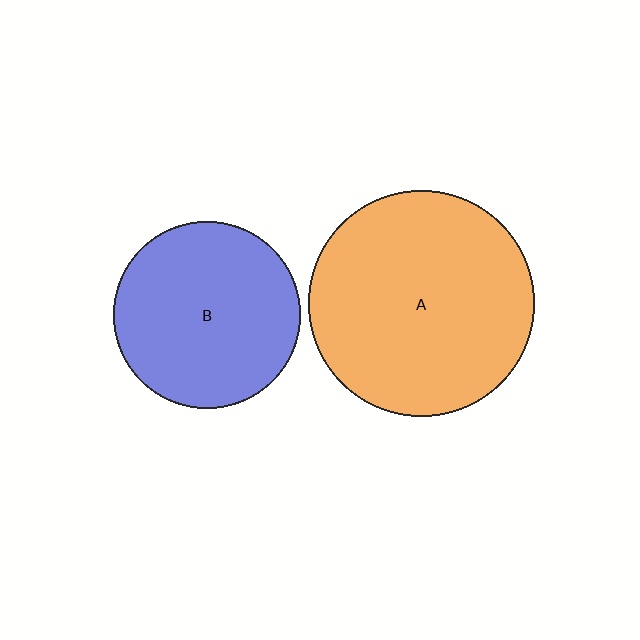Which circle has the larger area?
Circle A (orange).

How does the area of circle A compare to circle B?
Approximately 1.5 times.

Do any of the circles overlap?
No, none of the circles overlap.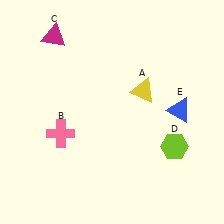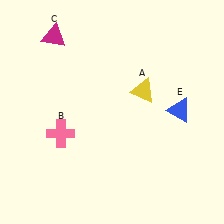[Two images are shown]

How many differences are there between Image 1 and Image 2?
There is 1 difference between the two images.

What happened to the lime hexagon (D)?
The lime hexagon (D) was removed in Image 2. It was in the bottom-right area of Image 1.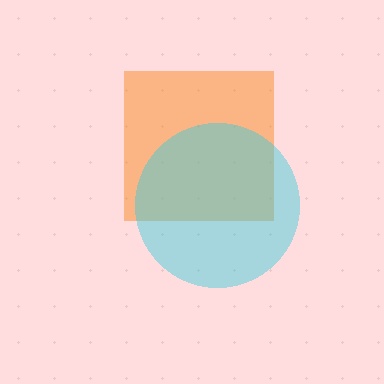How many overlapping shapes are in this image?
There are 2 overlapping shapes in the image.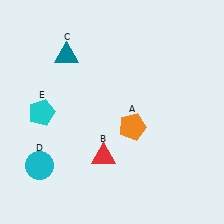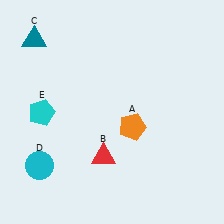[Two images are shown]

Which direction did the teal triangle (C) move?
The teal triangle (C) moved left.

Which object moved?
The teal triangle (C) moved left.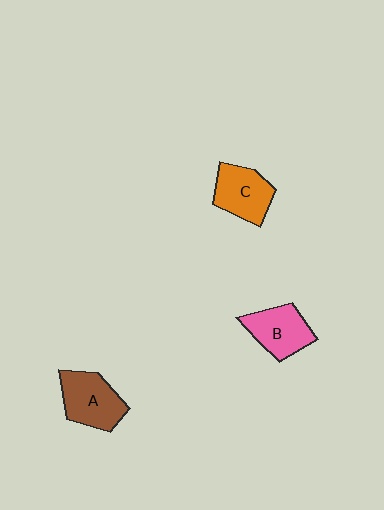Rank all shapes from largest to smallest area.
From largest to smallest: A (brown), C (orange), B (pink).